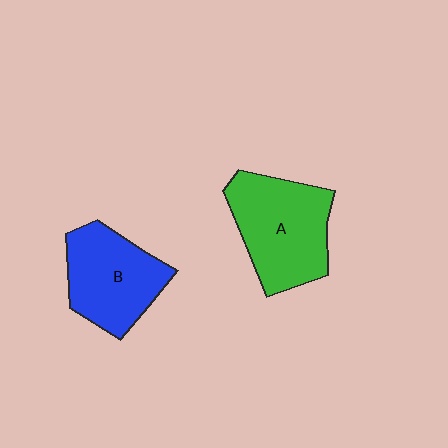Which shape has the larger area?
Shape A (green).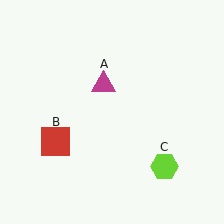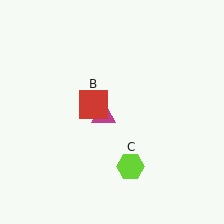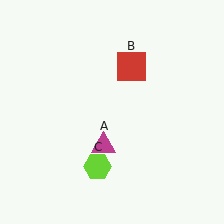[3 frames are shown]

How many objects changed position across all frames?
3 objects changed position: magenta triangle (object A), red square (object B), lime hexagon (object C).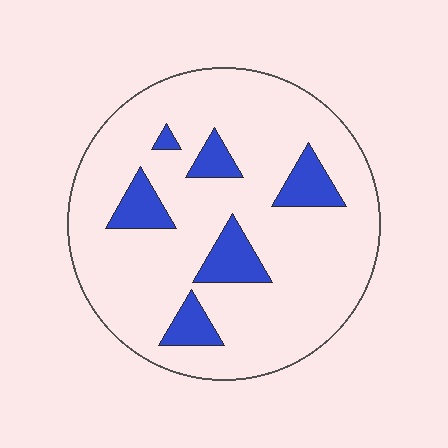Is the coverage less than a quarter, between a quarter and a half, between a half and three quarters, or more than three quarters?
Less than a quarter.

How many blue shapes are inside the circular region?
6.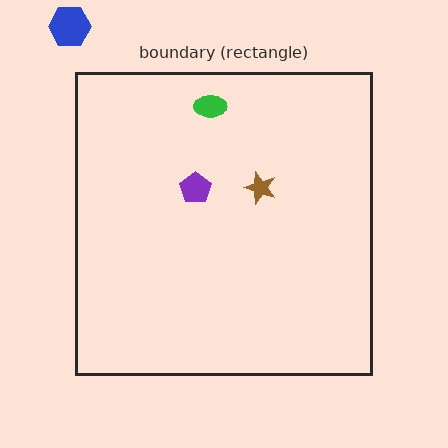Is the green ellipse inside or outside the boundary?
Inside.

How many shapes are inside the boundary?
3 inside, 1 outside.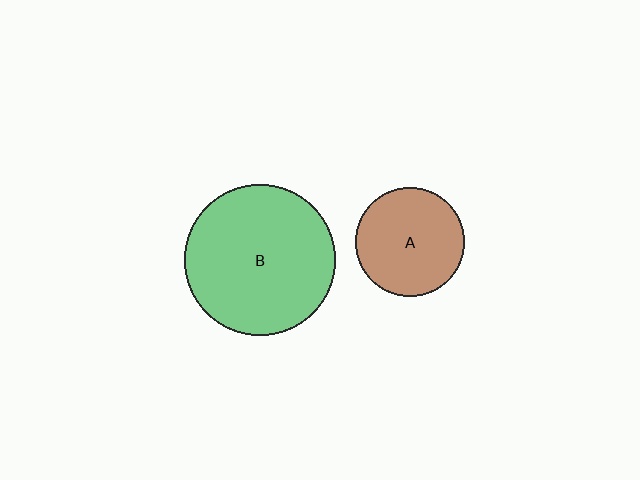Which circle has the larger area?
Circle B (green).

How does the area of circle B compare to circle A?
Approximately 2.0 times.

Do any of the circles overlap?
No, none of the circles overlap.